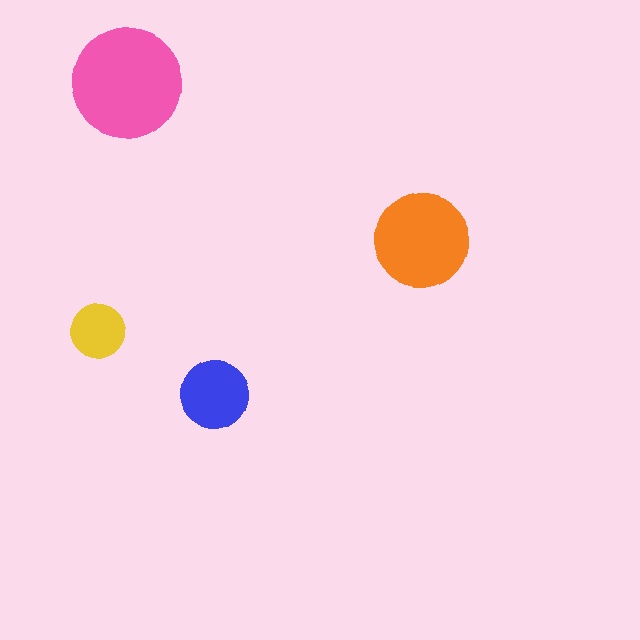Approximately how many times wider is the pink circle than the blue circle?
About 1.5 times wider.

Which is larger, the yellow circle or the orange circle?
The orange one.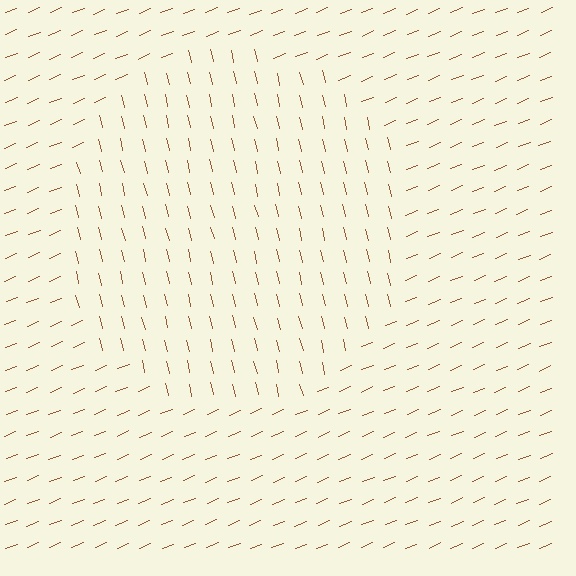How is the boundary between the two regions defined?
The boundary is defined purely by a change in line orientation (approximately 81 degrees difference). All lines are the same color and thickness.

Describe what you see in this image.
The image is filled with small brown line segments. A circle region in the image has lines oriented differently from the surrounding lines, creating a visible texture boundary.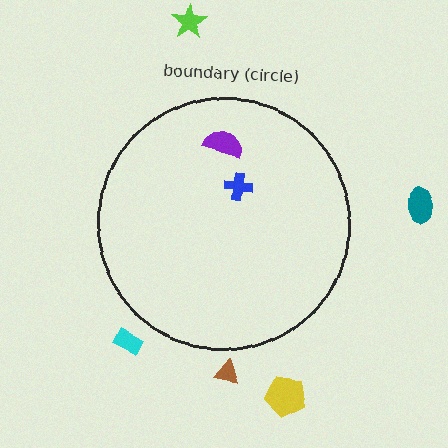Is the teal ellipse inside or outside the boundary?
Outside.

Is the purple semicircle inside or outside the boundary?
Inside.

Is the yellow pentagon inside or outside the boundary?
Outside.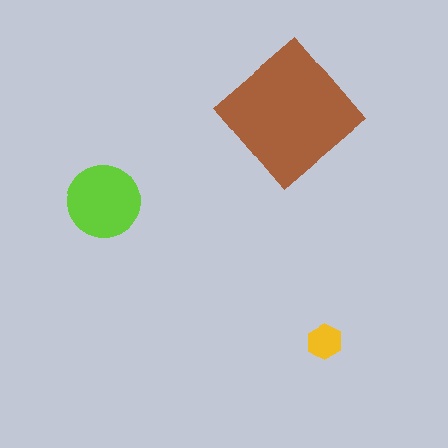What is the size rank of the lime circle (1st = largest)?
2nd.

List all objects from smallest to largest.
The yellow hexagon, the lime circle, the brown diamond.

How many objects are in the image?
There are 3 objects in the image.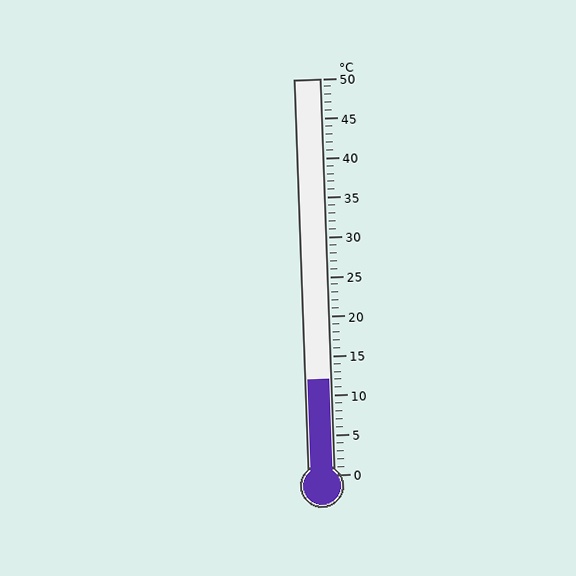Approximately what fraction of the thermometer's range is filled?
The thermometer is filled to approximately 25% of its range.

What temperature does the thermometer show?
The thermometer shows approximately 12°C.